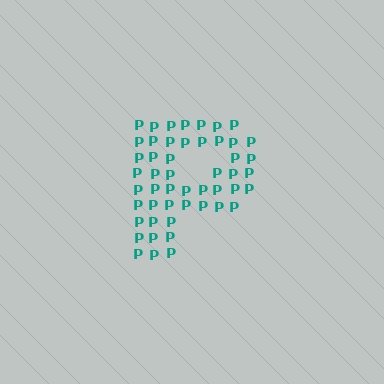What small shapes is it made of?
It is made of small letter P's.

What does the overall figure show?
The overall figure shows the letter P.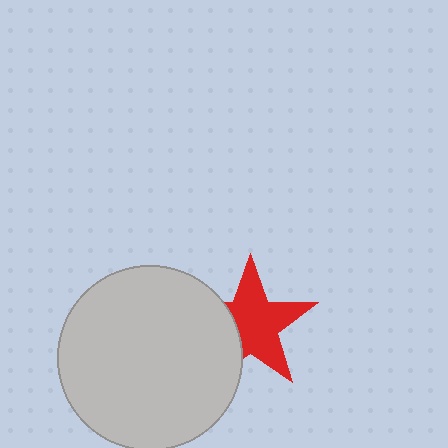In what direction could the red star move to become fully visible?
The red star could move right. That would shift it out from behind the light gray circle entirely.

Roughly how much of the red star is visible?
Most of it is visible (roughly 69%).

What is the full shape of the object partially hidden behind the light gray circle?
The partially hidden object is a red star.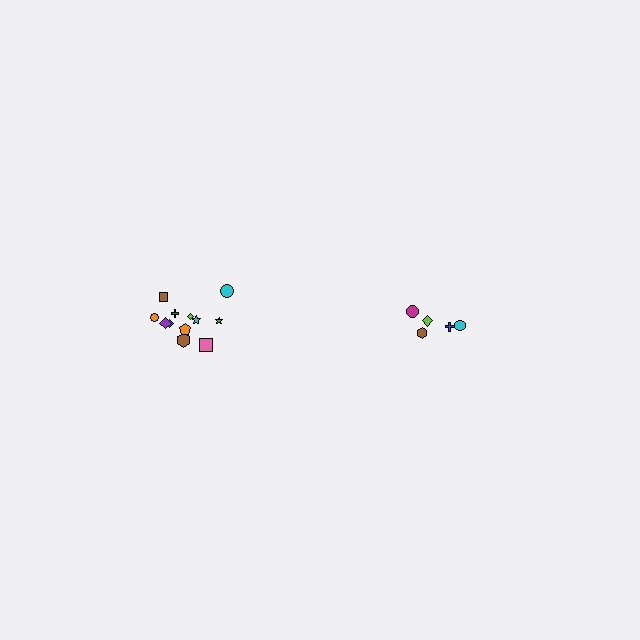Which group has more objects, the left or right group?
The left group.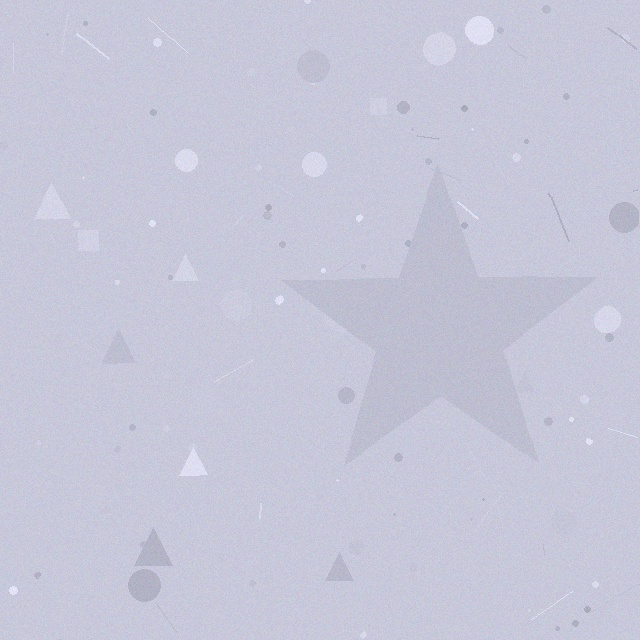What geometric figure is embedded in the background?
A star is embedded in the background.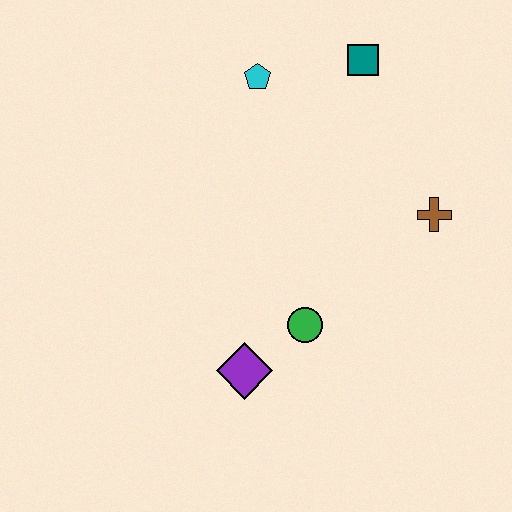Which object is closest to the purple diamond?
The green circle is closest to the purple diamond.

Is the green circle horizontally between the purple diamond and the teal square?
Yes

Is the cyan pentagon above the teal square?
No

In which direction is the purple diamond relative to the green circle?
The purple diamond is to the left of the green circle.